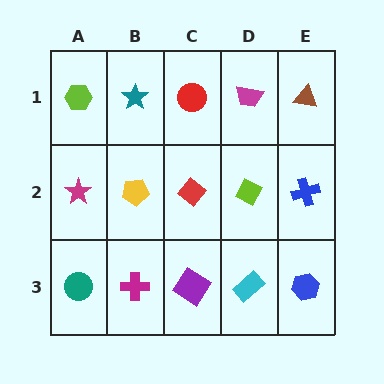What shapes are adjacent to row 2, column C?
A red circle (row 1, column C), a purple diamond (row 3, column C), a yellow pentagon (row 2, column B), a lime diamond (row 2, column D).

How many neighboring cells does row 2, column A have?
3.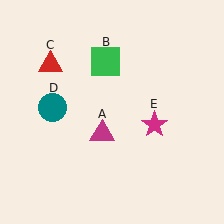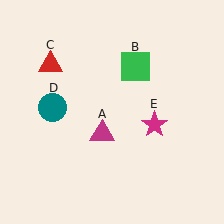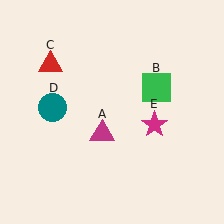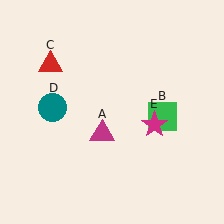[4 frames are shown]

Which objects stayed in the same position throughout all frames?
Magenta triangle (object A) and red triangle (object C) and teal circle (object D) and magenta star (object E) remained stationary.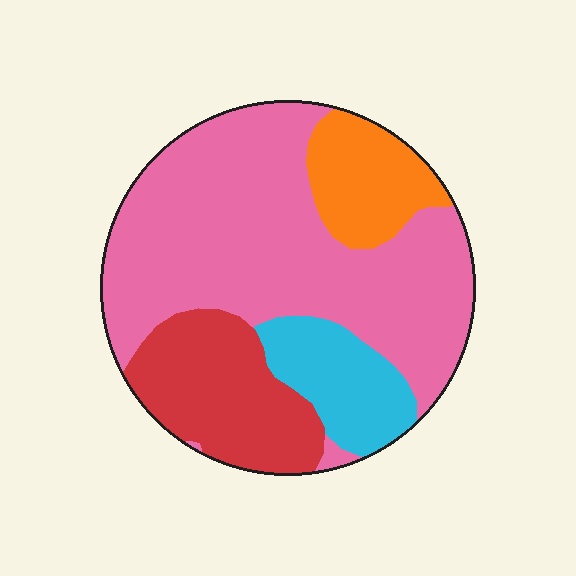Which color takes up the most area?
Pink, at roughly 55%.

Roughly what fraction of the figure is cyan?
Cyan covers about 10% of the figure.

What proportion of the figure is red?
Red takes up about one fifth (1/5) of the figure.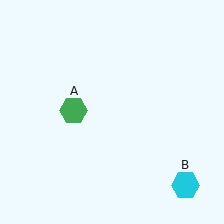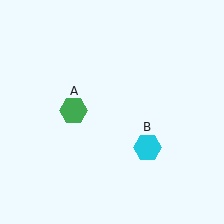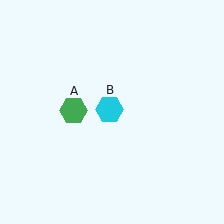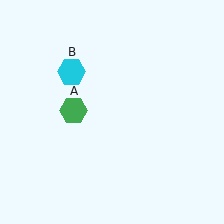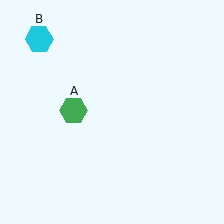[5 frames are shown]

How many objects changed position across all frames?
1 object changed position: cyan hexagon (object B).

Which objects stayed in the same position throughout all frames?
Green hexagon (object A) remained stationary.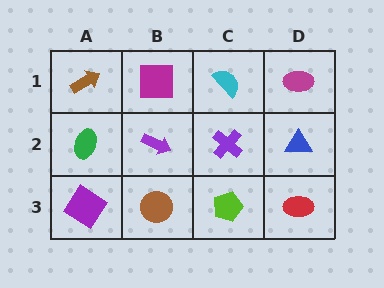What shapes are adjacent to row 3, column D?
A blue triangle (row 2, column D), a lime pentagon (row 3, column C).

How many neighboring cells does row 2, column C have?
4.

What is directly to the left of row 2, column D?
A purple cross.